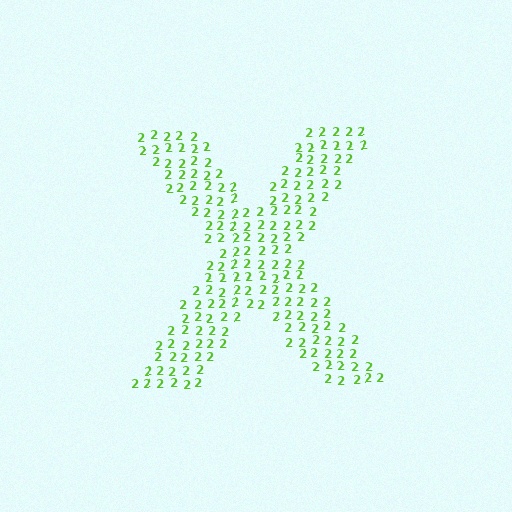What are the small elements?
The small elements are digit 2's.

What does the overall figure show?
The overall figure shows the letter X.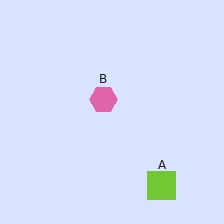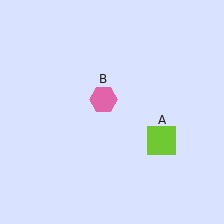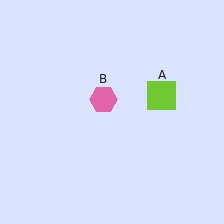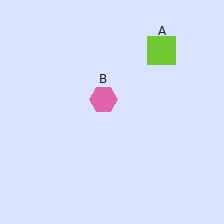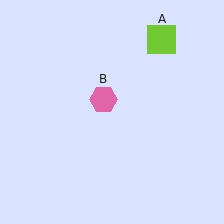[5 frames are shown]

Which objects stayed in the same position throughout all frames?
Pink hexagon (object B) remained stationary.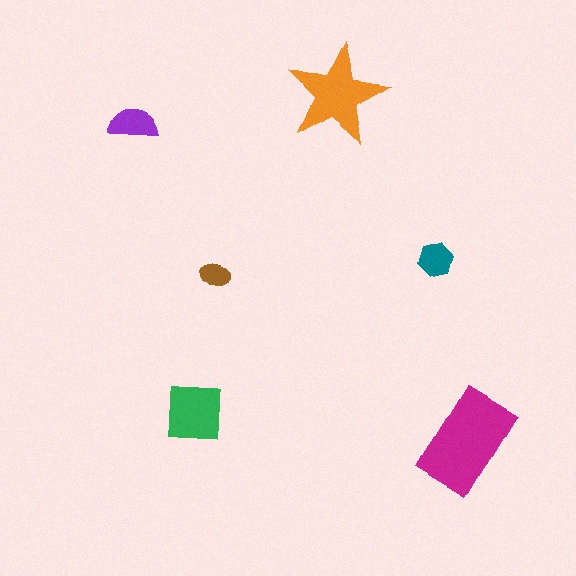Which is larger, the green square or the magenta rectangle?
The magenta rectangle.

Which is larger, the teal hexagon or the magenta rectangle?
The magenta rectangle.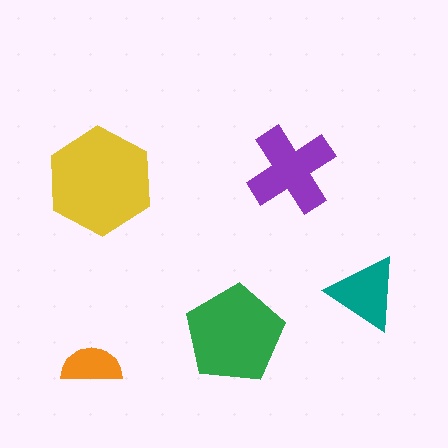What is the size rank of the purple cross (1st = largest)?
3rd.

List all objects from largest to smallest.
The yellow hexagon, the green pentagon, the purple cross, the teal triangle, the orange semicircle.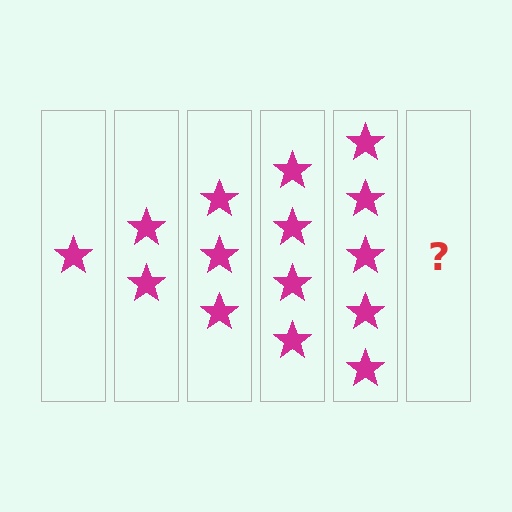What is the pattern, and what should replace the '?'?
The pattern is that each step adds one more star. The '?' should be 6 stars.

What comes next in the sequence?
The next element should be 6 stars.